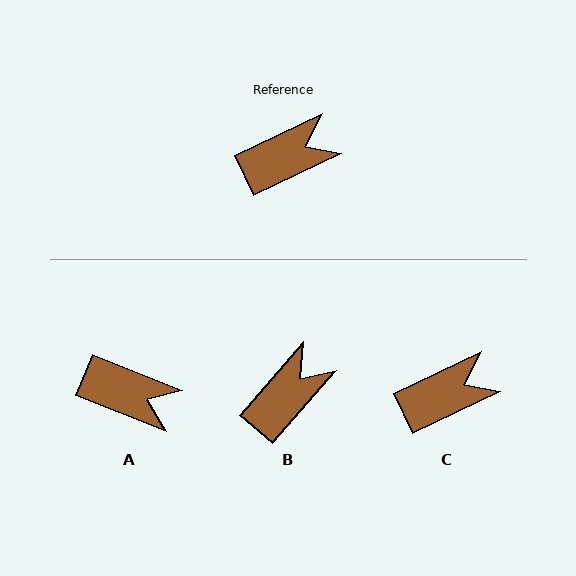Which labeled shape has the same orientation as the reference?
C.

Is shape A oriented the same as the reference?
No, it is off by about 47 degrees.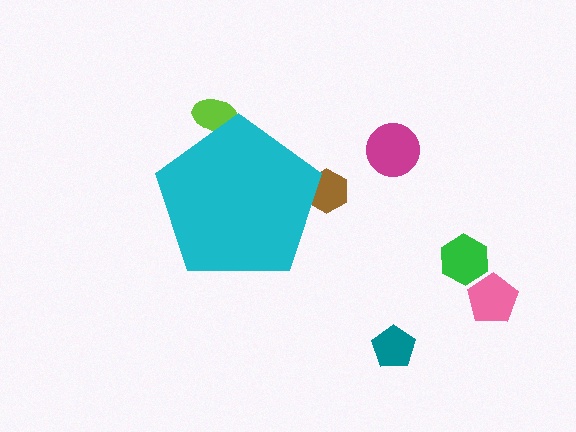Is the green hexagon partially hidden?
No, the green hexagon is fully visible.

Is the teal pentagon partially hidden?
No, the teal pentagon is fully visible.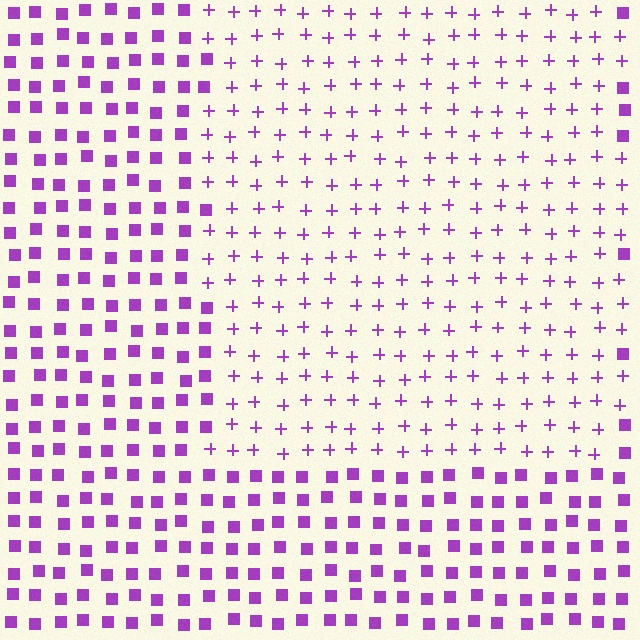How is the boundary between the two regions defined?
The boundary is defined by a change in element shape: plus signs inside vs. squares outside. All elements share the same color and spacing.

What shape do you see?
I see a rectangle.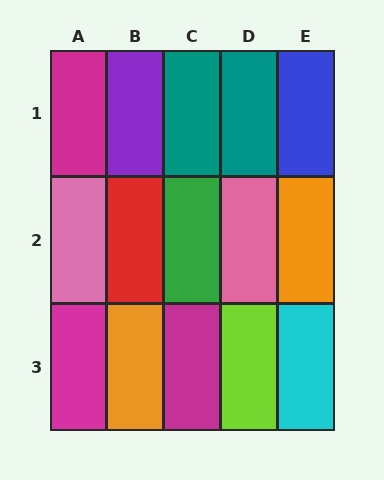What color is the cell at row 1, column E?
Blue.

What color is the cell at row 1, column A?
Magenta.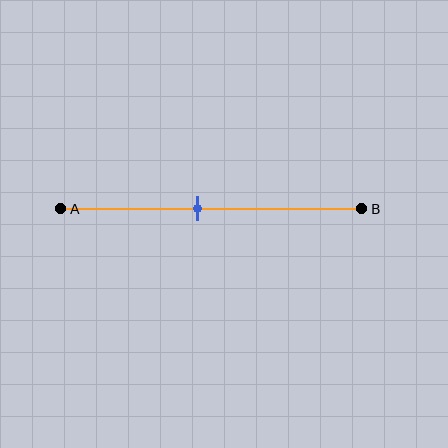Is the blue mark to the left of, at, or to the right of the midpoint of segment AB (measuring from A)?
The blue mark is to the left of the midpoint of segment AB.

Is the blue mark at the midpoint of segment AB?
No, the mark is at about 45% from A, not at the 50% midpoint.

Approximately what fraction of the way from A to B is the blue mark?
The blue mark is approximately 45% of the way from A to B.